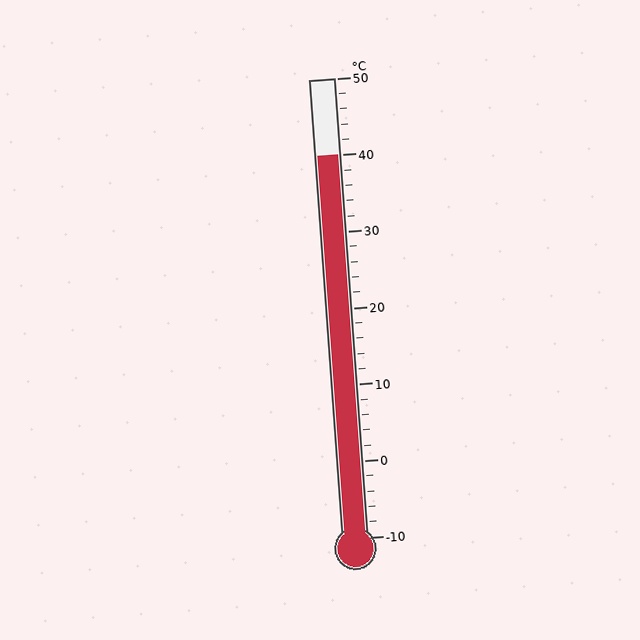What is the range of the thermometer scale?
The thermometer scale ranges from -10°C to 50°C.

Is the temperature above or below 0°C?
The temperature is above 0°C.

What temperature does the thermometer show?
The thermometer shows approximately 40°C.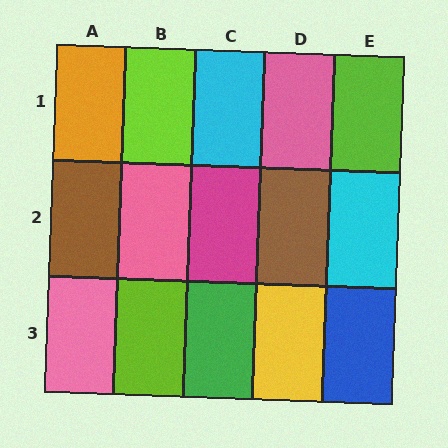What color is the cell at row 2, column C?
Magenta.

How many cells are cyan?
2 cells are cyan.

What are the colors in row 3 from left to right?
Pink, lime, green, yellow, blue.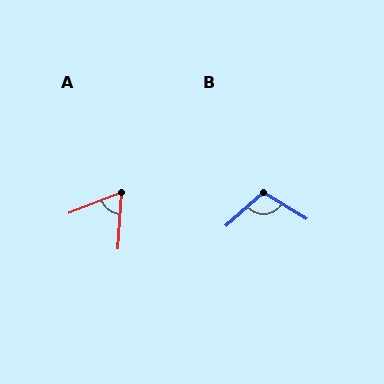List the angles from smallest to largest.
A (65°), B (107°).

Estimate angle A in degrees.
Approximately 65 degrees.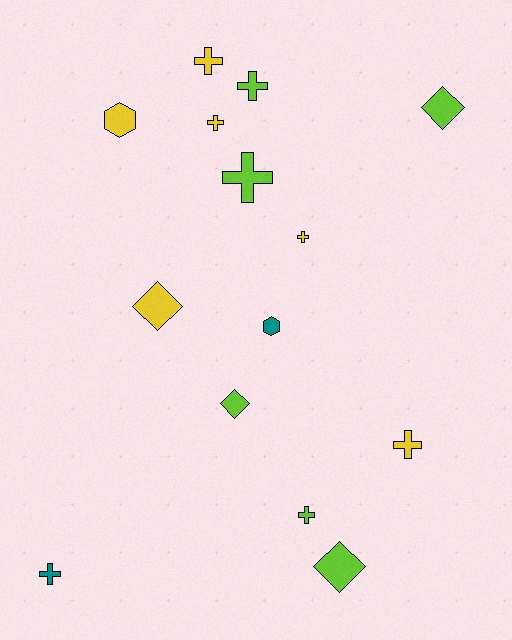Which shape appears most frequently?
Cross, with 8 objects.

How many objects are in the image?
There are 14 objects.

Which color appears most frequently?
Yellow, with 6 objects.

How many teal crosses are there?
There is 1 teal cross.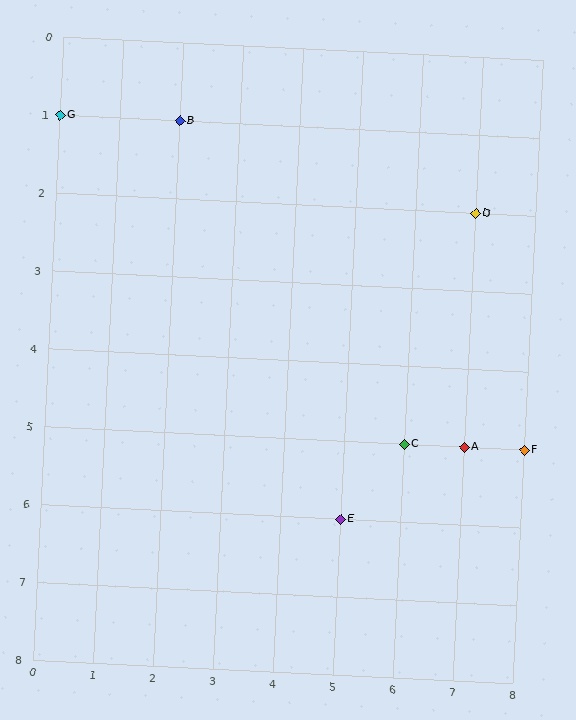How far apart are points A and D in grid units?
Points A and D are 3 rows apart.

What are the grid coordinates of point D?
Point D is at grid coordinates (7, 2).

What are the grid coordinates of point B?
Point B is at grid coordinates (2, 1).